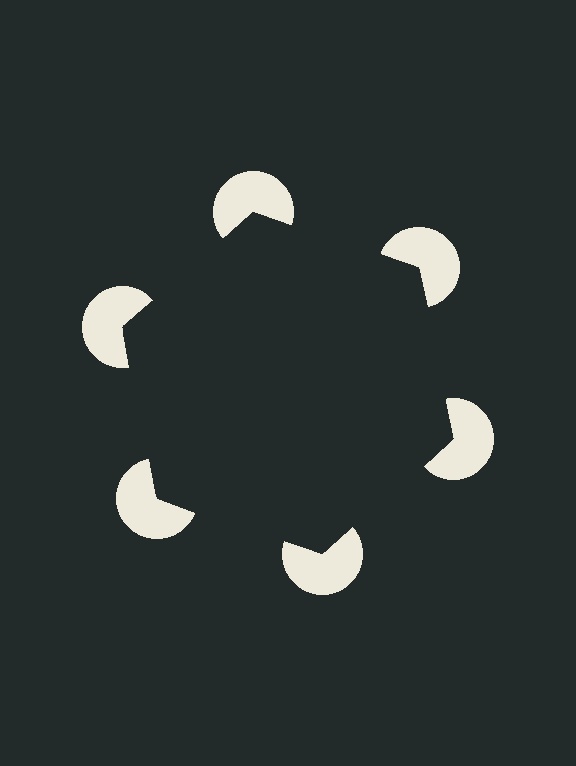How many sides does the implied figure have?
6 sides.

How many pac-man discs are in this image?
There are 6 — one at each vertex of the illusory hexagon.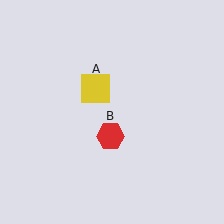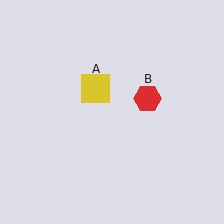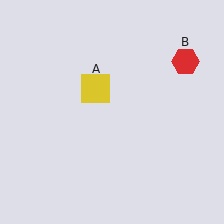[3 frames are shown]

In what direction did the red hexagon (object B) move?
The red hexagon (object B) moved up and to the right.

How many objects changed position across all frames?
1 object changed position: red hexagon (object B).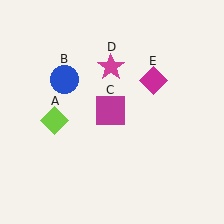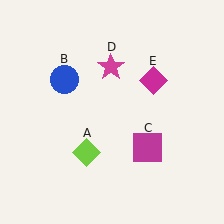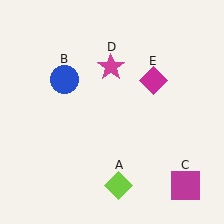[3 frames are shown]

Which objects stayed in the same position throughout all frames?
Blue circle (object B) and magenta star (object D) and magenta diamond (object E) remained stationary.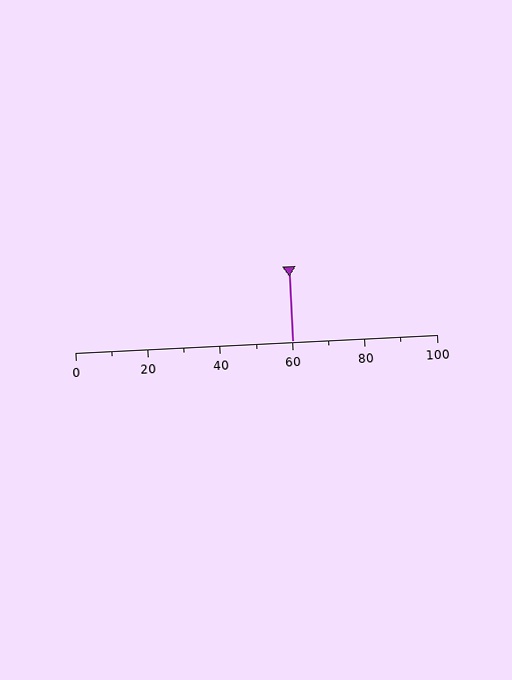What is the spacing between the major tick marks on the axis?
The major ticks are spaced 20 apart.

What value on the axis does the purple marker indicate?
The marker indicates approximately 60.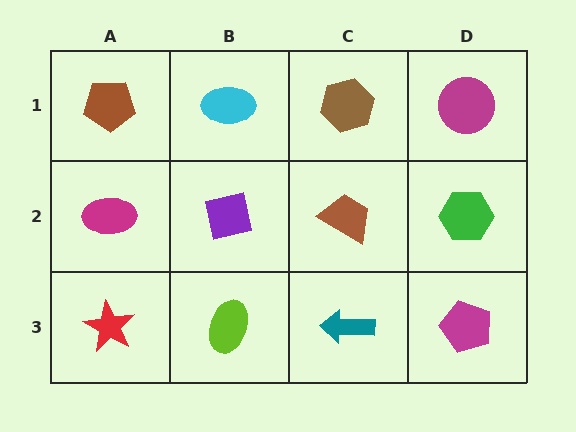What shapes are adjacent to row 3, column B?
A purple square (row 2, column B), a red star (row 3, column A), a teal arrow (row 3, column C).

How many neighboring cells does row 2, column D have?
3.